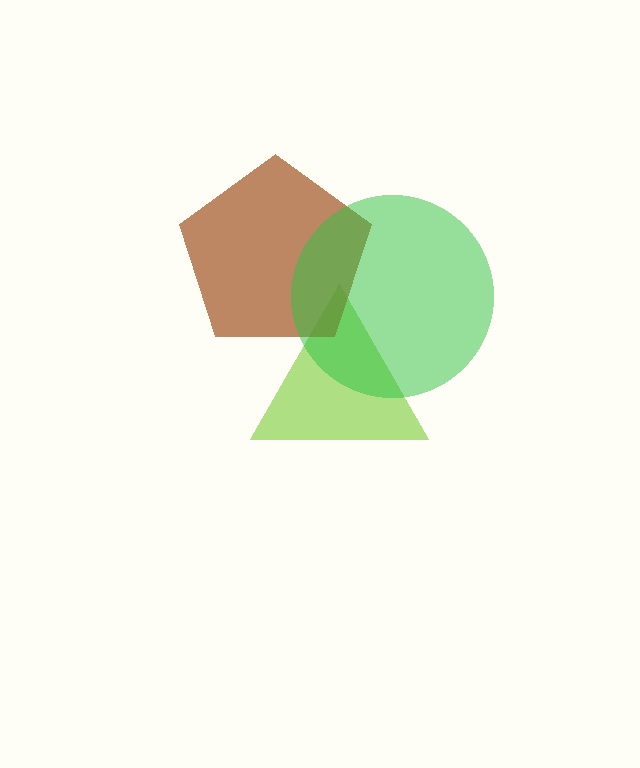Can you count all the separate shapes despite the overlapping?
Yes, there are 3 separate shapes.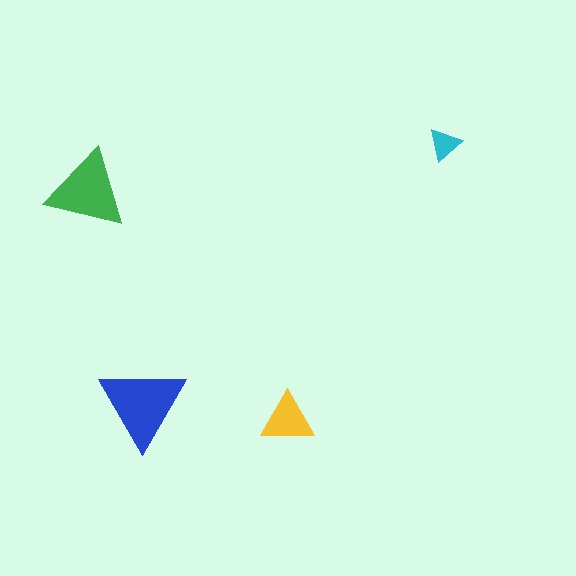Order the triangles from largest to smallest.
the blue one, the green one, the yellow one, the cyan one.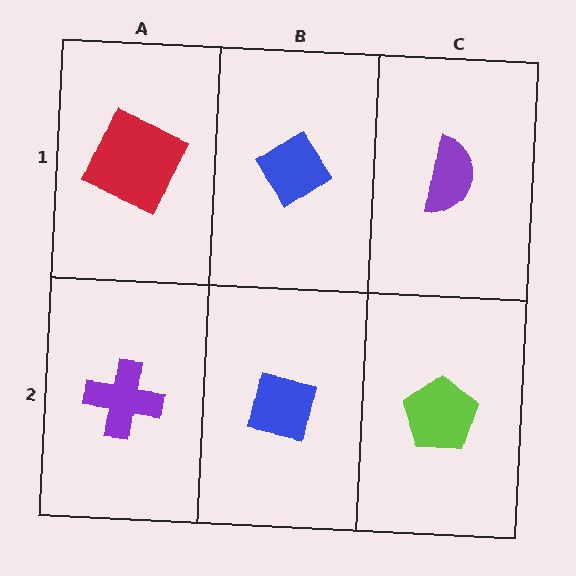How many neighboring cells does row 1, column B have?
3.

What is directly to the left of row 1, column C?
A blue diamond.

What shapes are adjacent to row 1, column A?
A purple cross (row 2, column A), a blue diamond (row 1, column B).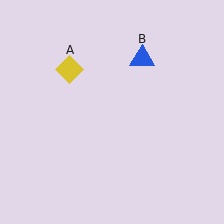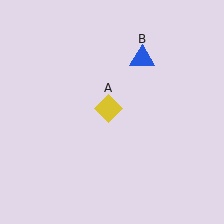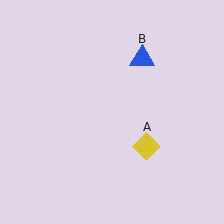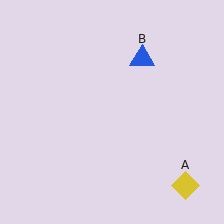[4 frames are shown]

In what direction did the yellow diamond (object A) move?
The yellow diamond (object A) moved down and to the right.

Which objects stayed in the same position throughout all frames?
Blue triangle (object B) remained stationary.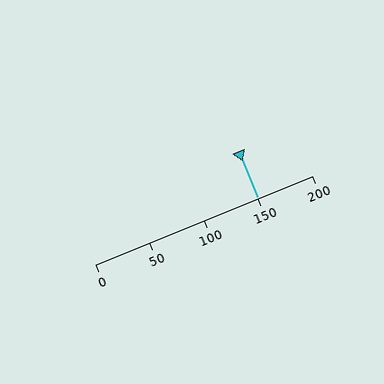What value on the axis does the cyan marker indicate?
The marker indicates approximately 150.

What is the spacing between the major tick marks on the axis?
The major ticks are spaced 50 apart.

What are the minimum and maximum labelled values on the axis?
The axis runs from 0 to 200.